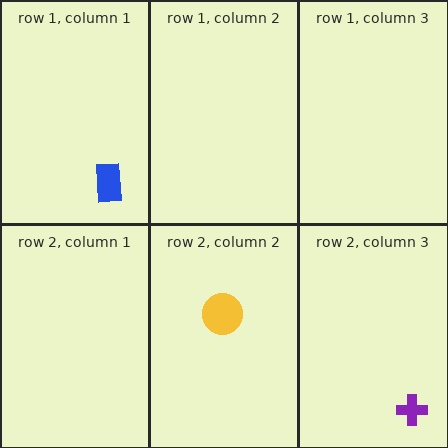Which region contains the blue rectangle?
The row 1, column 1 region.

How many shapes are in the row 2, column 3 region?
1.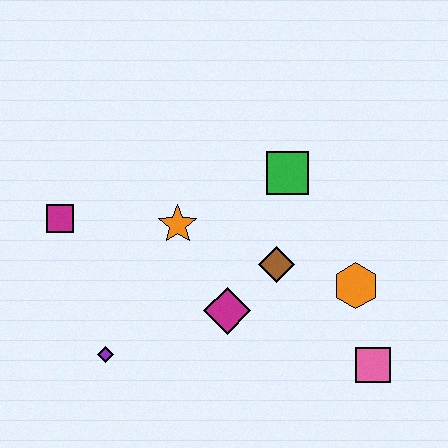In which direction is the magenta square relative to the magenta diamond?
The magenta square is to the left of the magenta diamond.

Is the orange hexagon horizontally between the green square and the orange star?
No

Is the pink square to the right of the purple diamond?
Yes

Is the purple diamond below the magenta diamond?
Yes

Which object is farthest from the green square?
The purple diamond is farthest from the green square.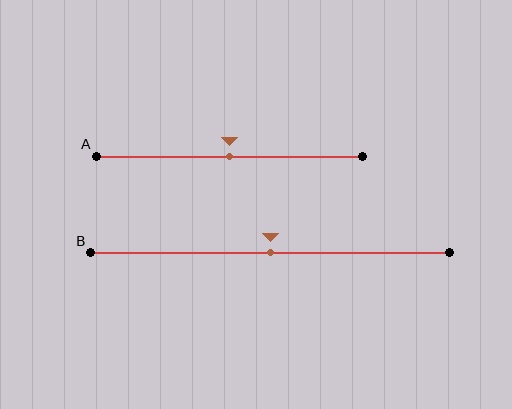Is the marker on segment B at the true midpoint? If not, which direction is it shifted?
Yes, the marker on segment B is at the true midpoint.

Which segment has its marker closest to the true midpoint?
Segment A has its marker closest to the true midpoint.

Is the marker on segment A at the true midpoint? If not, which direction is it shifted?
Yes, the marker on segment A is at the true midpoint.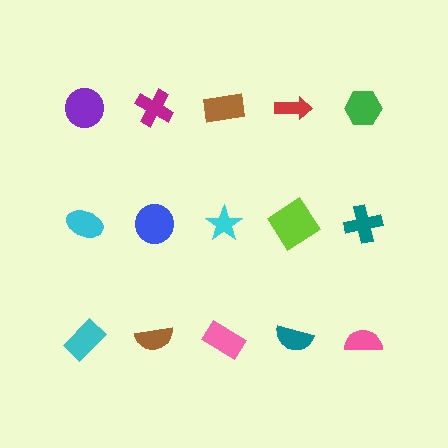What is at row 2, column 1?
A cyan ellipse.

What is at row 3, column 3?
A pink rectangle.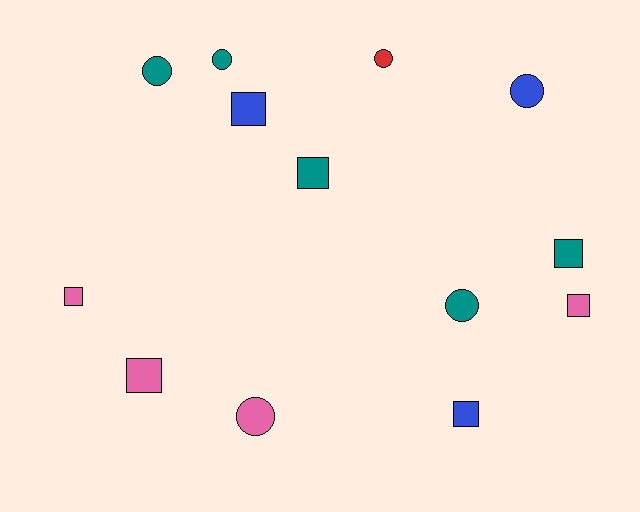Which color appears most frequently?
Teal, with 5 objects.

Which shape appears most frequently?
Square, with 7 objects.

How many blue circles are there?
There is 1 blue circle.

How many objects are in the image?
There are 13 objects.